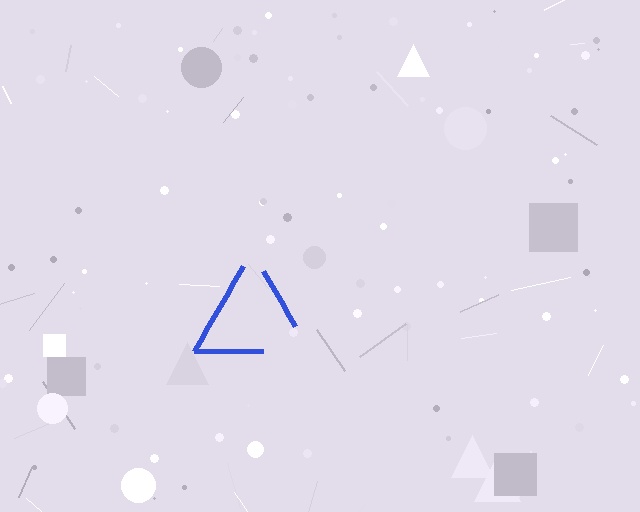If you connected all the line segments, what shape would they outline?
They would outline a triangle.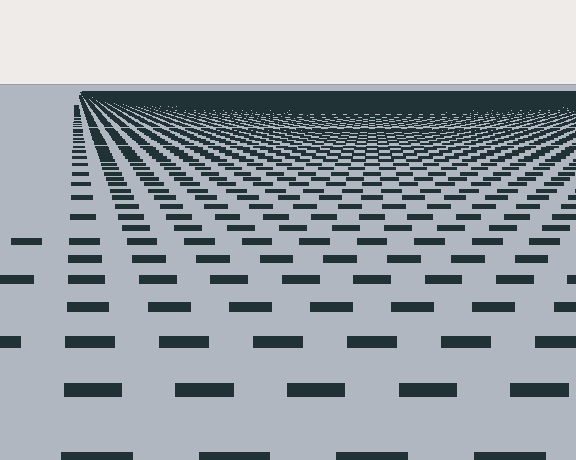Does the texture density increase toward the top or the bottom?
Density increases toward the top.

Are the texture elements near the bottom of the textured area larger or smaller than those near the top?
Larger. Near the bottom, elements are closer to the viewer and appear at a bigger on-screen size.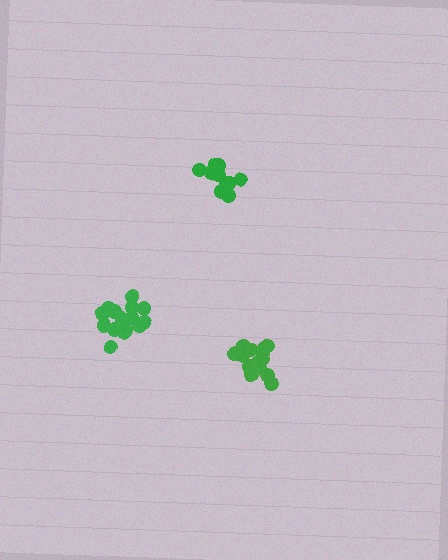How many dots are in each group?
Group 1: 15 dots, Group 2: 11 dots, Group 3: 16 dots (42 total).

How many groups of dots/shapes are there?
There are 3 groups.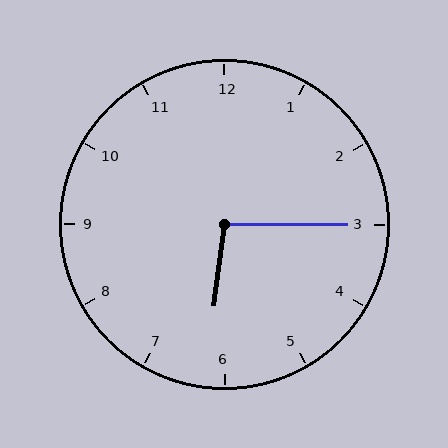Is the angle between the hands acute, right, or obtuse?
It is obtuse.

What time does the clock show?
6:15.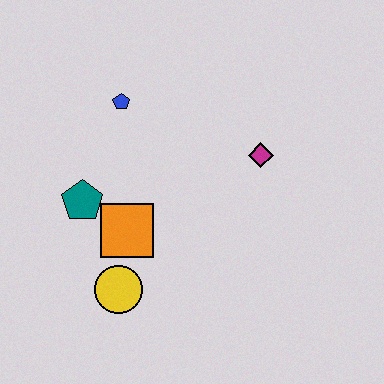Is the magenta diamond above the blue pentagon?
No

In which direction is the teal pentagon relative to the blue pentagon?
The teal pentagon is below the blue pentagon.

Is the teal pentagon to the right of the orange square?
No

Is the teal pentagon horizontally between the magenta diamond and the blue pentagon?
No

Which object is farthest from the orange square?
The magenta diamond is farthest from the orange square.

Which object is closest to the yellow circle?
The orange square is closest to the yellow circle.